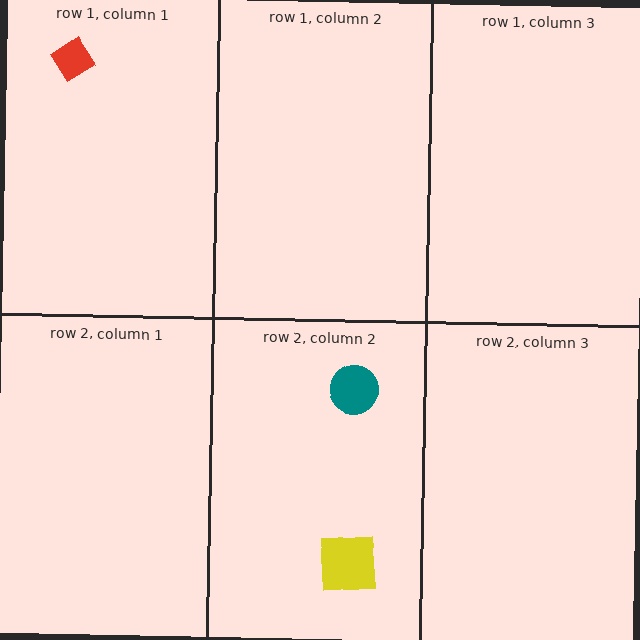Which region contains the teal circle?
The row 2, column 2 region.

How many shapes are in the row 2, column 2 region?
2.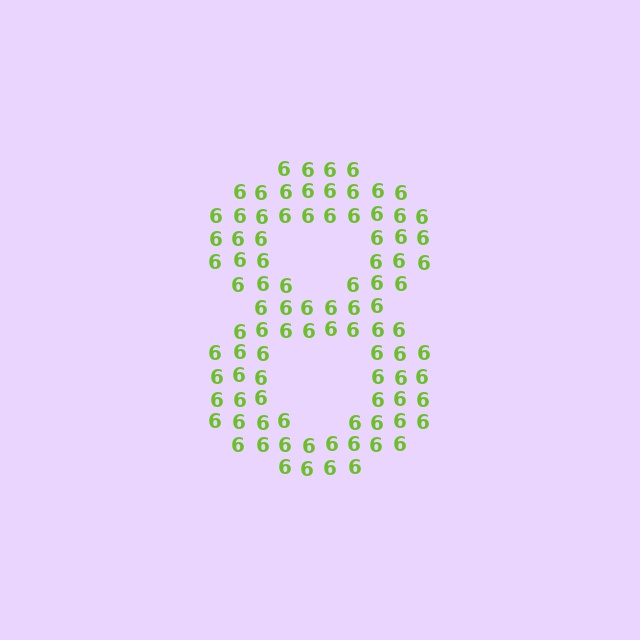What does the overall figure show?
The overall figure shows the digit 8.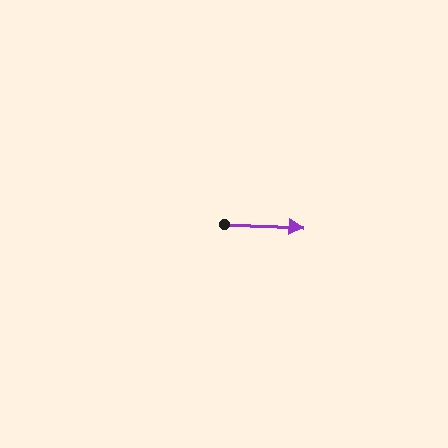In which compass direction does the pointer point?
East.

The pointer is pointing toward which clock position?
Roughly 3 o'clock.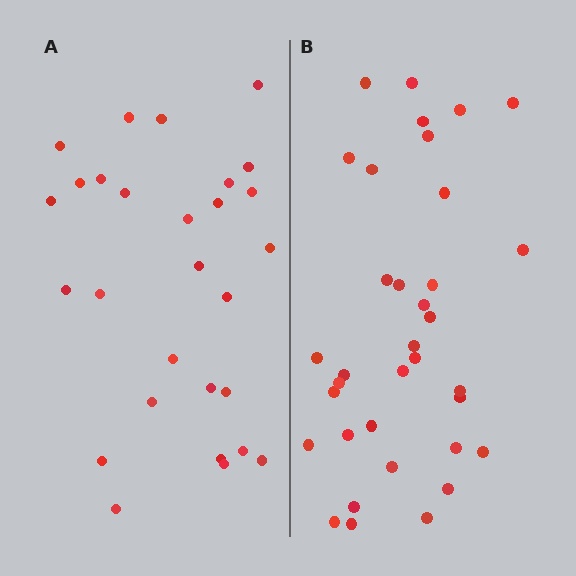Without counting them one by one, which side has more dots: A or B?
Region B (the right region) has more dots.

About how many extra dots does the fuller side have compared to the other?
Region B has roughly 8 or so more dots than region A.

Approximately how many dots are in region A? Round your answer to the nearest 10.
About 30 dots. (The exact count is 28, which rounds to 30.)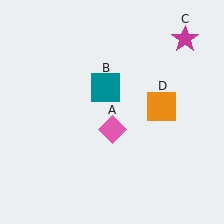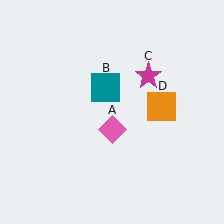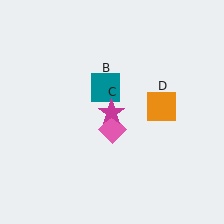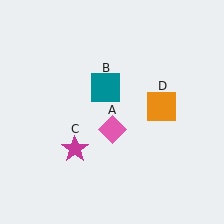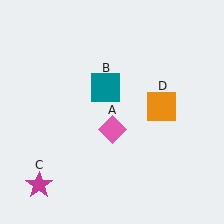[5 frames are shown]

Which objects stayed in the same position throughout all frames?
Pink diamond (object A) and teal square (object B) and orange square (object D) remained stationary.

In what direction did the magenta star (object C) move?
The magenta star (object C) moved down and to the left.